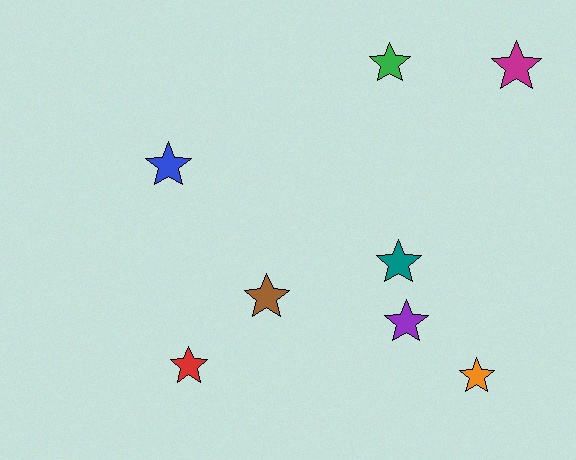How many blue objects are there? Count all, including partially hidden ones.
There is 1 blue object.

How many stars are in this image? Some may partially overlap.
There are 8 stars.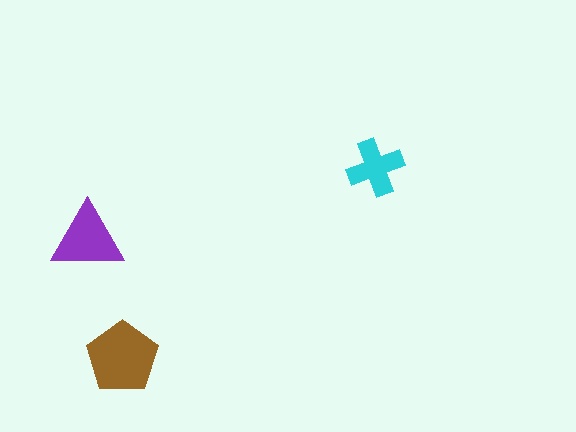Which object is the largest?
The brown pentagon.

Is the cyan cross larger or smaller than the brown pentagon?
Smaller.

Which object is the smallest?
The cyan cross.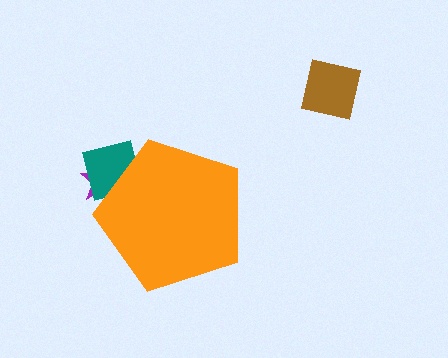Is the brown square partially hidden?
No, the brown square is fully visible.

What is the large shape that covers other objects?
An orange pentagon.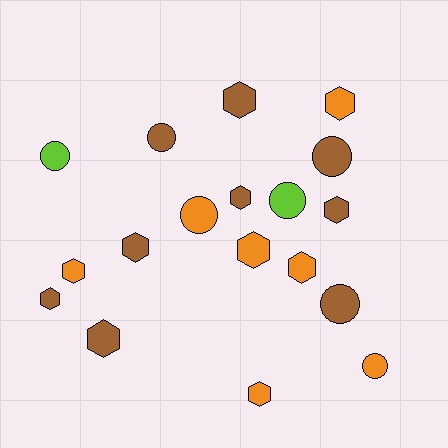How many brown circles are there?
There are 3 brown circles.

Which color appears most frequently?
Brown, with 9 objects.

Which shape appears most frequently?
Hexagon, with 11 objects.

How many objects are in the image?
There are 18 objects.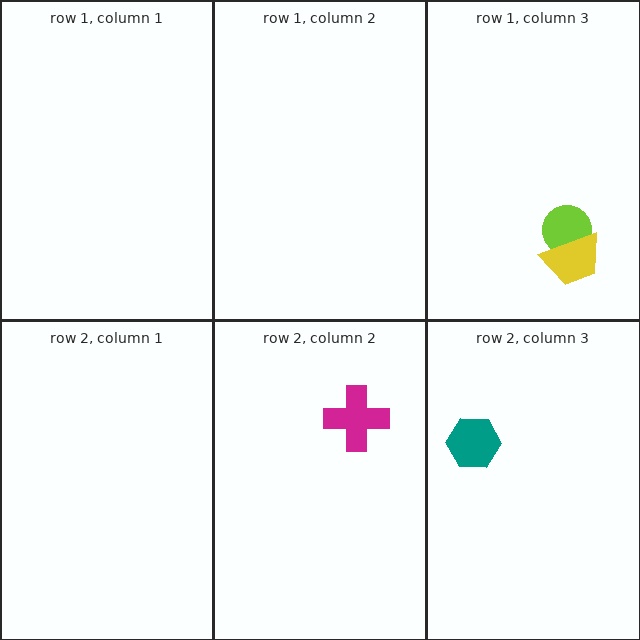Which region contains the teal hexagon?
The row 2, column 3 region.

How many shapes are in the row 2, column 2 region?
1.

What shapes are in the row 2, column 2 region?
The magenta cross.